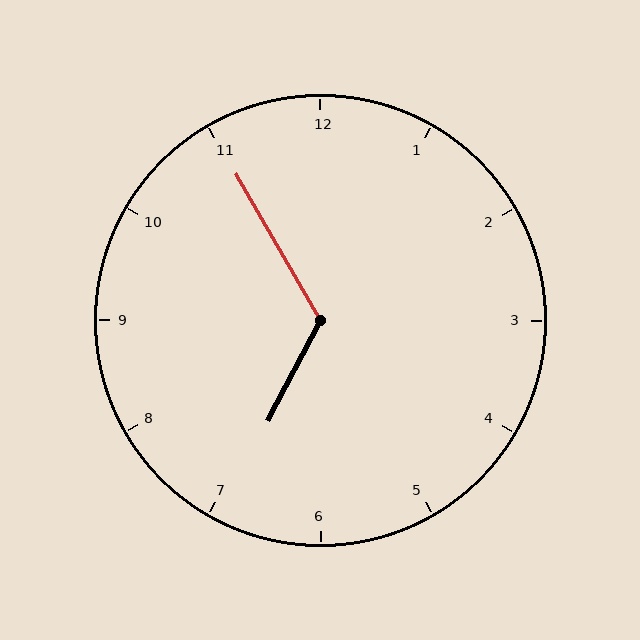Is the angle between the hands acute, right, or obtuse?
It is obtuse.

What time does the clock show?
6:55.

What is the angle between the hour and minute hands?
Approximately 122 degrees.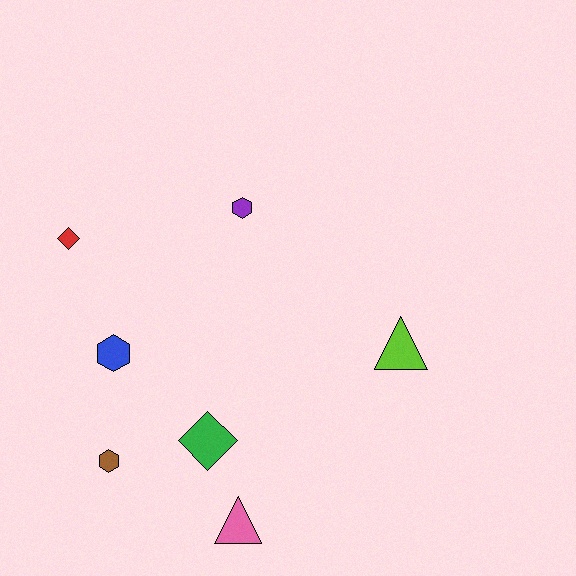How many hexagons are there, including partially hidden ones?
There are 3 hexagons.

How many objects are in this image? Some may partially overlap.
There are 7 objects.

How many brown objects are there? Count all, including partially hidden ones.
There is 1 brown object.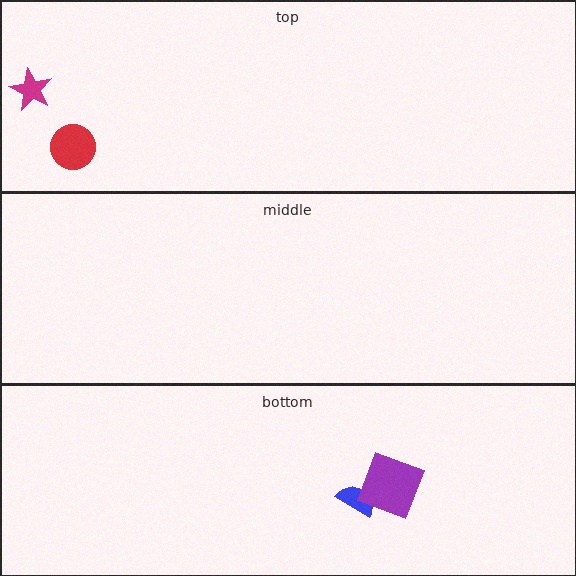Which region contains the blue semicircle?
The bottom region.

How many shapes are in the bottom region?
2.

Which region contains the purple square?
The bottom region.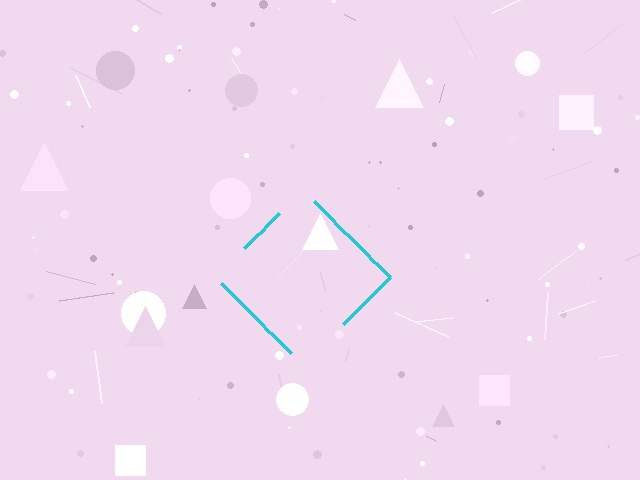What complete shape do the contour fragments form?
The contour fragments form a diamond.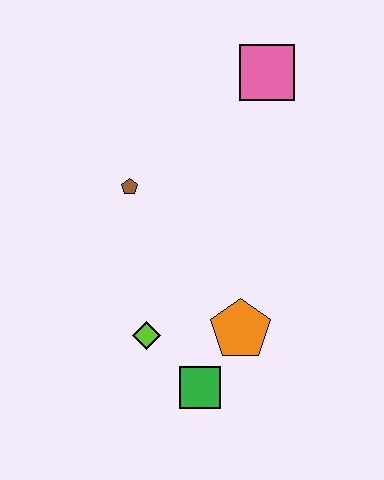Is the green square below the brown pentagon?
Yes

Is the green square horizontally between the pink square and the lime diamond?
Yes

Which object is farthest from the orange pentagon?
The pink square is farthest from the orange pentagon.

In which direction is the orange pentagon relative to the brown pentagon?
The orange pentagon is below the brown pentagon.